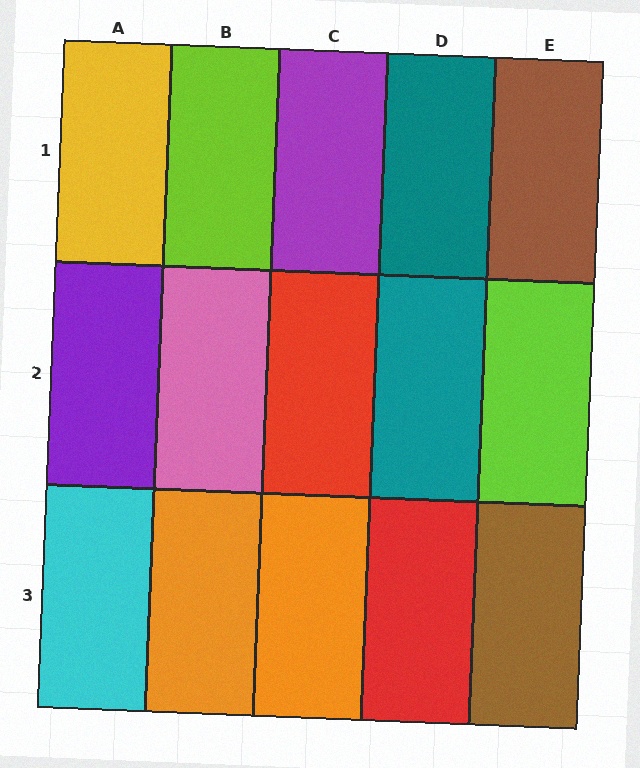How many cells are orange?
2 cells are orange.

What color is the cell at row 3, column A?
Cyan.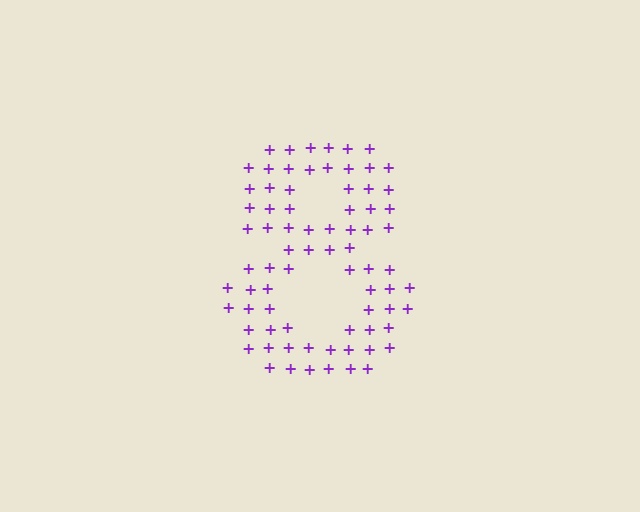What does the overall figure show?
The overall figure shows the digit 8.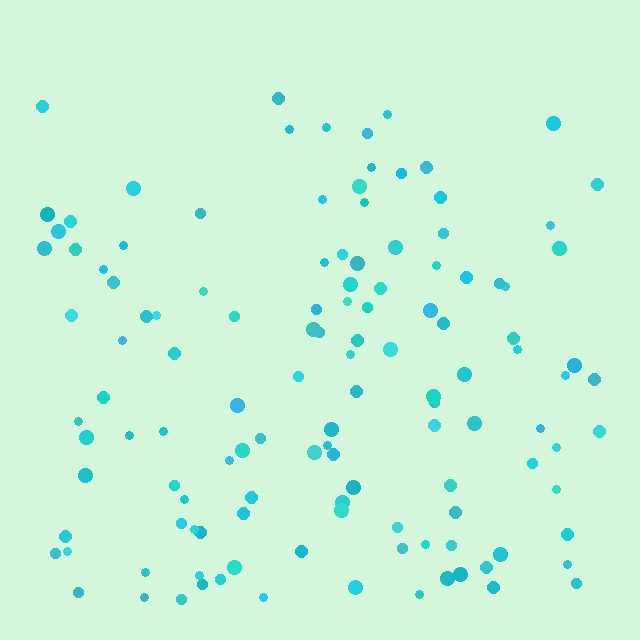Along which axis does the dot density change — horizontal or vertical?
Vertical.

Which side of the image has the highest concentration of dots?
The bottom.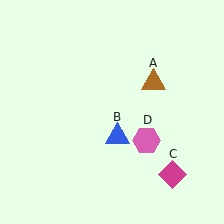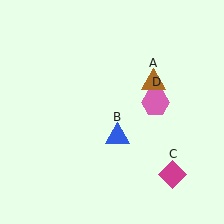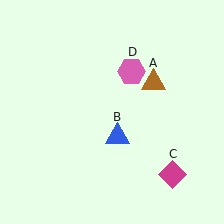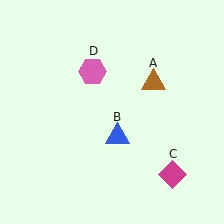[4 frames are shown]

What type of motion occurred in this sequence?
The pink hexagon (object D) rotated counterclockwise around the center of the scene.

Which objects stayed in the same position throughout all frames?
Brown triangle (object A) and blue triangle (object B) and magenta diamond (object C) remained stationary.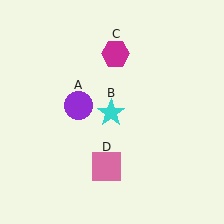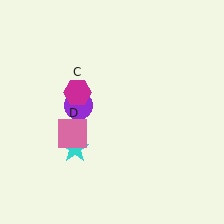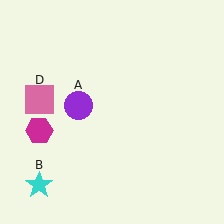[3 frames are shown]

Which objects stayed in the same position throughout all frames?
Purple circle (object A) remained stationary.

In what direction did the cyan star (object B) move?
The cyan star (object B) moved down and to the left.